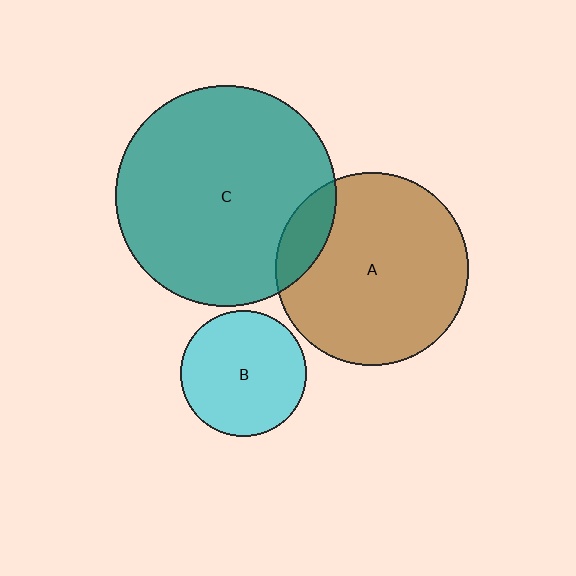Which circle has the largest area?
Circle C (teal).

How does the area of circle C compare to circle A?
Approximately 1.3 times.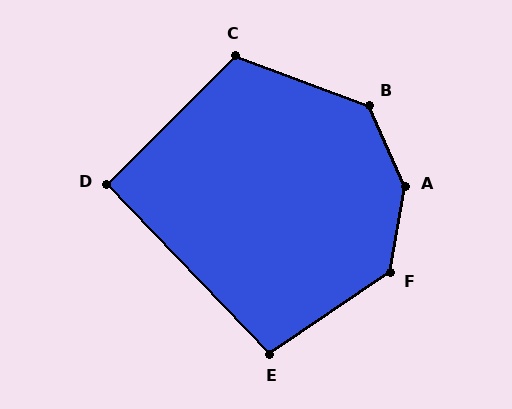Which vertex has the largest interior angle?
A, at approximately 146 degrees.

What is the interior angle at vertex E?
Approximately 100 degrees (obtuse).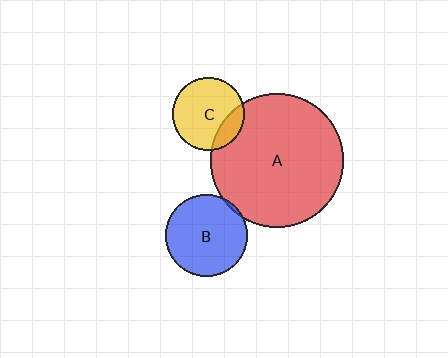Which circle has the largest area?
Circle A (red).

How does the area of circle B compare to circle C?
Approximately 1.3 times.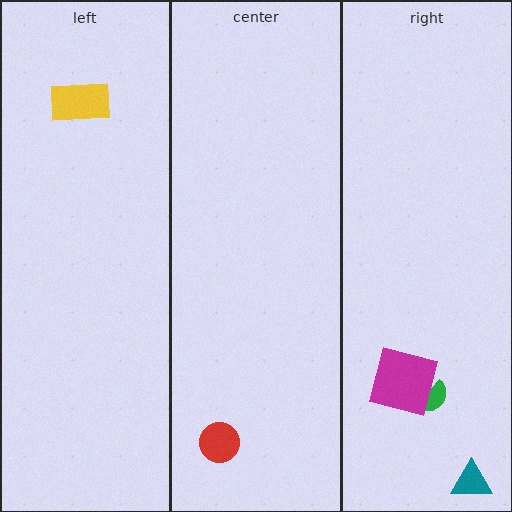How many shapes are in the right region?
3.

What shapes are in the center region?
The red circle.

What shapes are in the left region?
The yellow rectangle.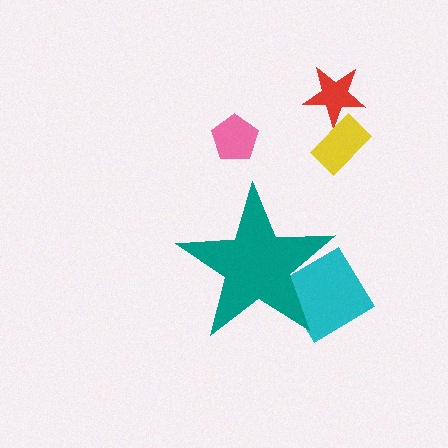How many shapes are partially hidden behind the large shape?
1 shape is partially hidden.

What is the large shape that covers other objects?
A teal star.